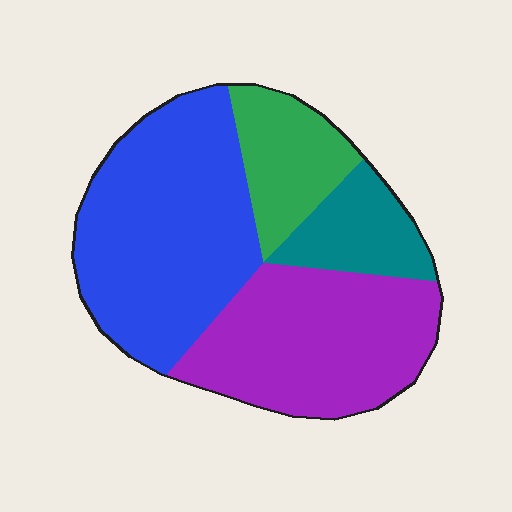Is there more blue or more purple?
Blue.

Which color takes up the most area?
Blue, at roughly 40%.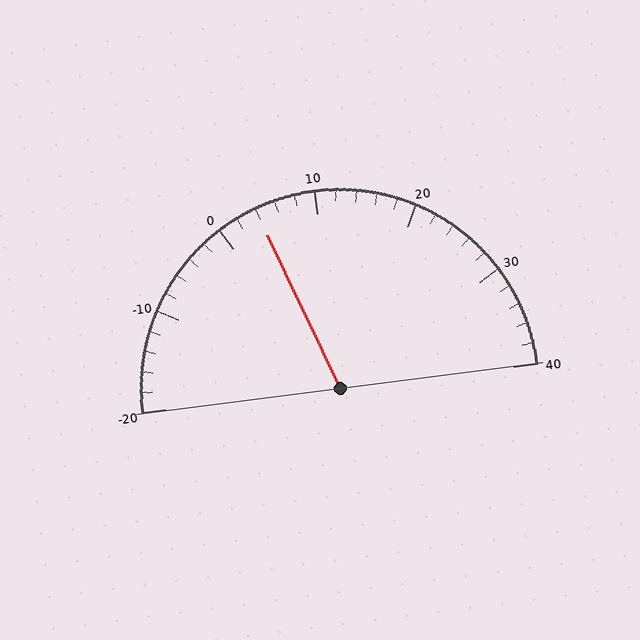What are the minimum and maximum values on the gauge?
The gauge ranges from -20 to 40.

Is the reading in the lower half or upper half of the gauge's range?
The reading is in the lower half of the range (-20 to 40).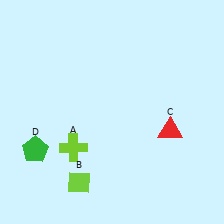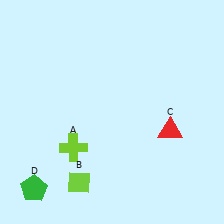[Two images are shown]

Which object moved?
The green pentagon (D) moved down.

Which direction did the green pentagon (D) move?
The green pentagon (D) moved down.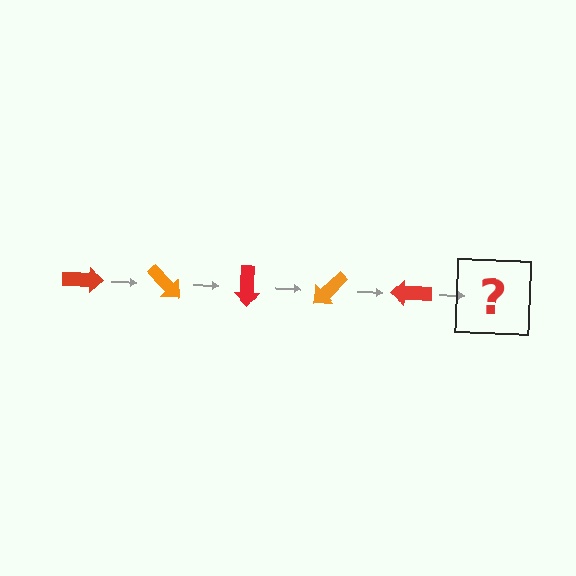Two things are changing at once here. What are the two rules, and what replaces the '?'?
The two rules are that it rotates 45 degrees each step and the color cycles through red and orange. The '?' should be an orange arrow, rotated 225 degrees from the start.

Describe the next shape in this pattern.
It should be an orange arrow, rotated 225 degrees from the start.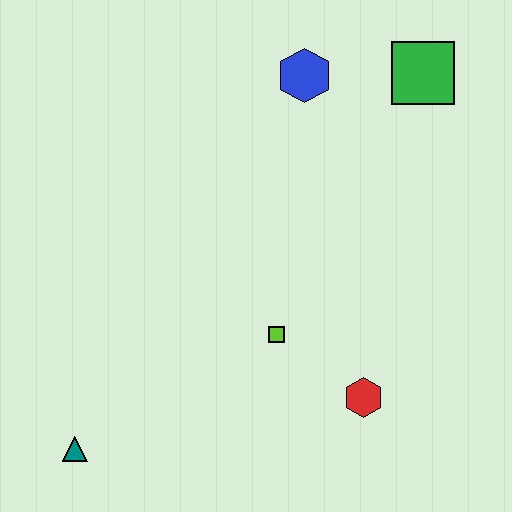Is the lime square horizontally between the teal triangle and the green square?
Yes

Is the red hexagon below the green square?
Yes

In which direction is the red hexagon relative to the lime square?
The red hexagon is to the right of the lime square.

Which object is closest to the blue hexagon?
The green square is closest to the blue hexagon.